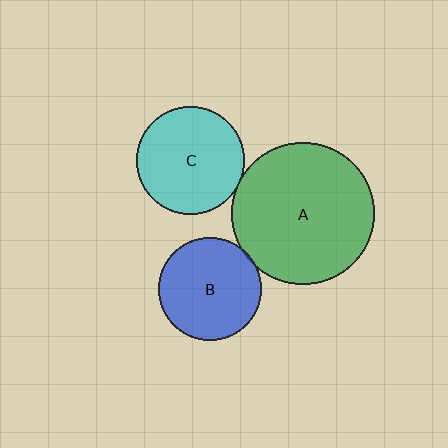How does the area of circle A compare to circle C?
Approximately 1.7 times.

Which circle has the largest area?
Circle A (green).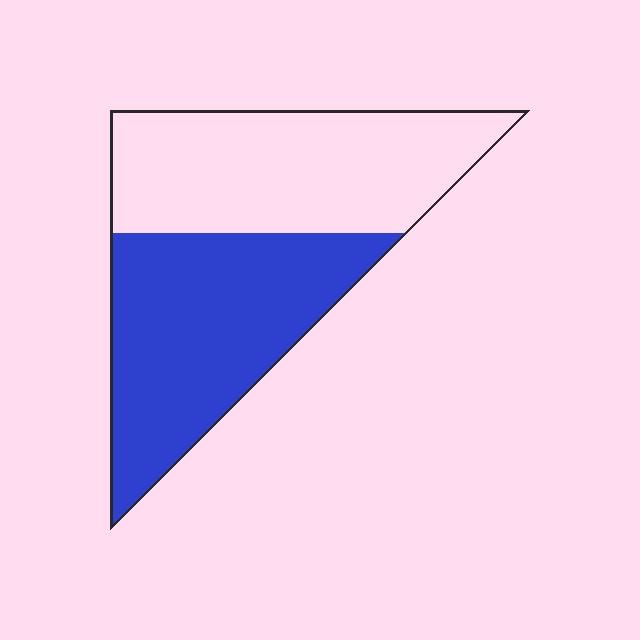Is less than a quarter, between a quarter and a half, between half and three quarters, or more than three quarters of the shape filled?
Between half and three quarters.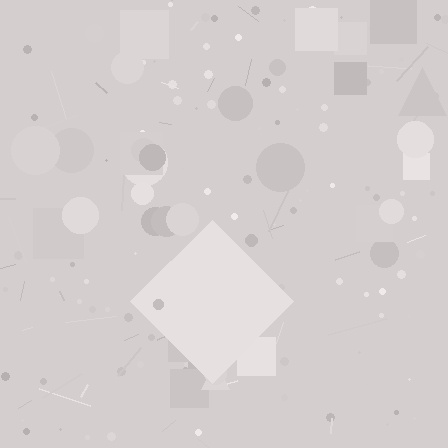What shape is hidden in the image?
A diamond is hidden in the image.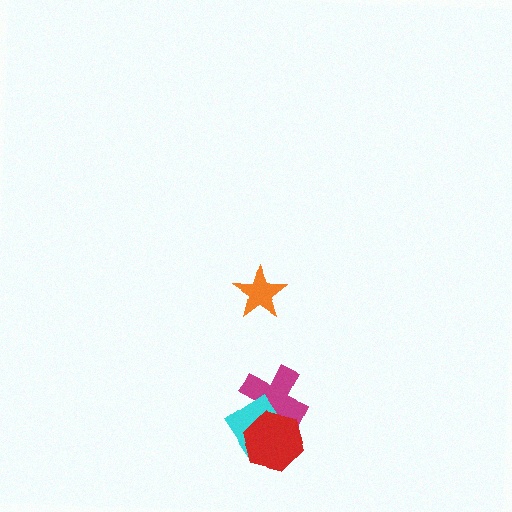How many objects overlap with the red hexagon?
2 objects overlap with the red hexagon.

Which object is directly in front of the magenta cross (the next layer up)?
The cyan diamond is directly in front of the magenta cross.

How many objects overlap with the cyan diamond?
2 objects overlap with the cyan diamond.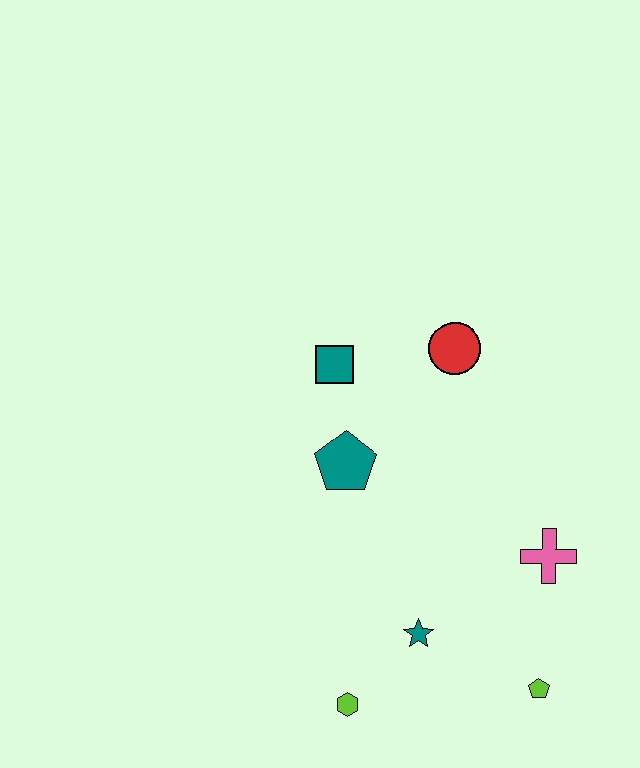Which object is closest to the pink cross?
The lime pentagon is closest to the pink cross.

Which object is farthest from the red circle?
The lime hexagon is farthest from the red circle.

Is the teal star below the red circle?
Yes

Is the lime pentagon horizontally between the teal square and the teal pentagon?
No